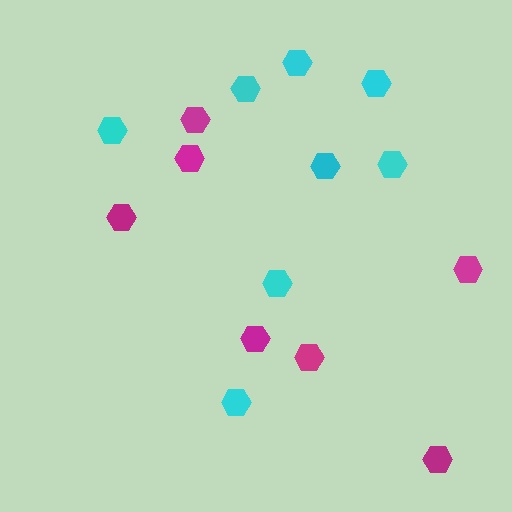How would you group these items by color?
There are 2 groups: one group of cyan hexagons (8) and one group of magenta hexagons (7).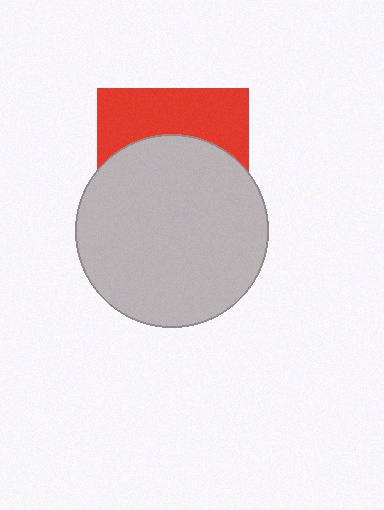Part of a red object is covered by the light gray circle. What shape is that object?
It is a square.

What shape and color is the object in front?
The object in front is a light gray circle.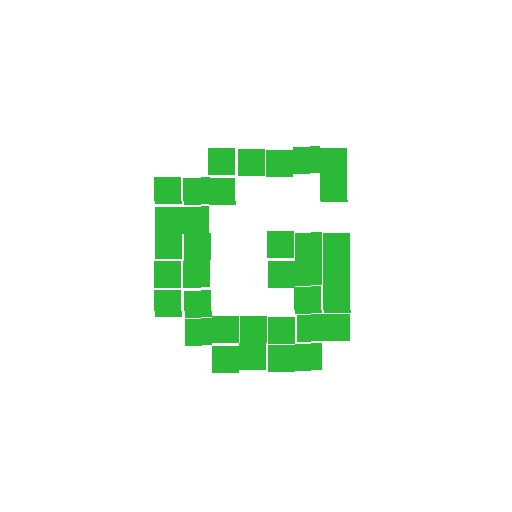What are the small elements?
The small elements are squares.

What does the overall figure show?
The overall figure shows the letter G.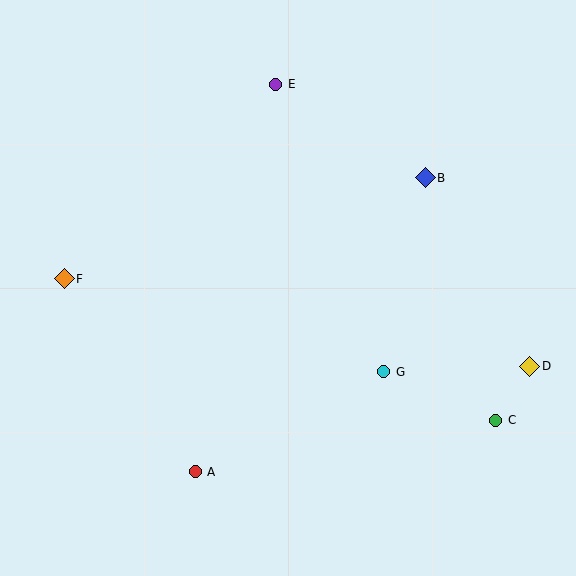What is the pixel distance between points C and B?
The distance between C and B is 253 pixels.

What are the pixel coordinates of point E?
Point E is at (276, 84).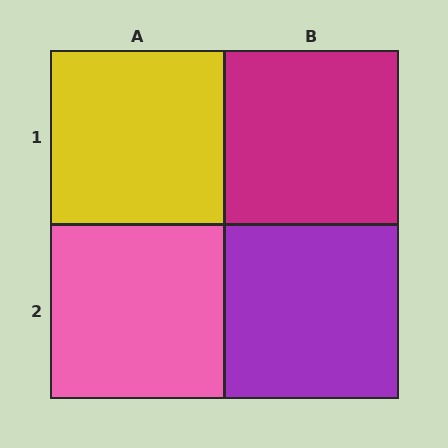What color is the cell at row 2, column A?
Pink.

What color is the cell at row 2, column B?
Purple.